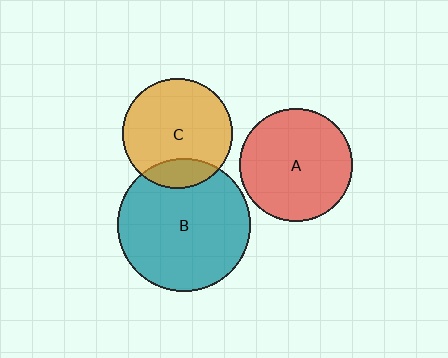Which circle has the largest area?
Circle B (teal).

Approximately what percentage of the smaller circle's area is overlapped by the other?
Approximately 15%.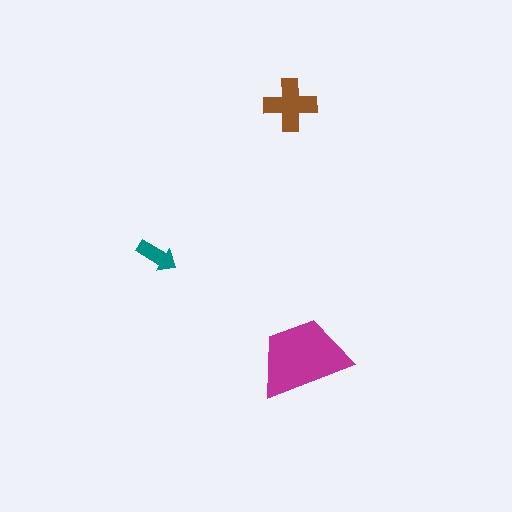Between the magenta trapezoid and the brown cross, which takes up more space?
The magenta trapezoid.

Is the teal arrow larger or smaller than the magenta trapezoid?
Smaller.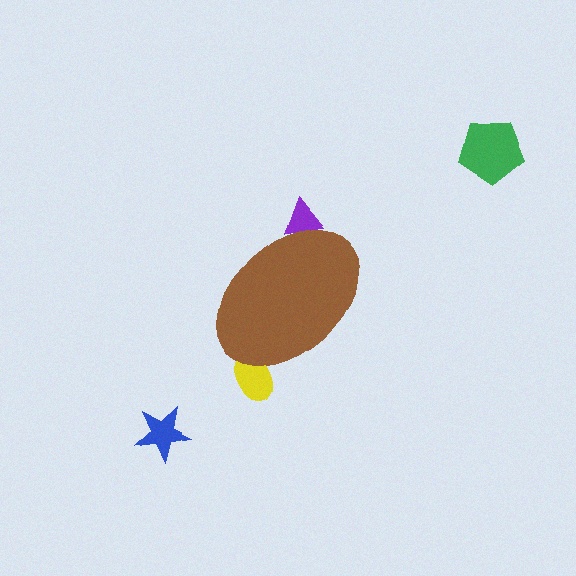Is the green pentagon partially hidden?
No, the green pentagon is fully visible.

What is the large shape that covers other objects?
A brown ellipse.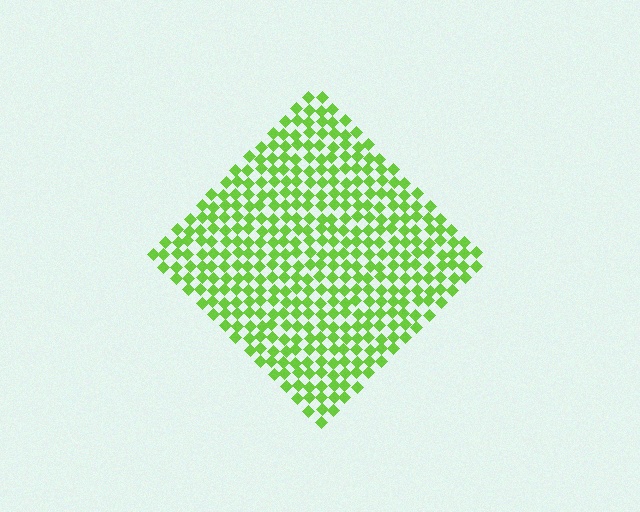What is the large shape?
The large shape is a diamond.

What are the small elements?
The small elements are diamonds.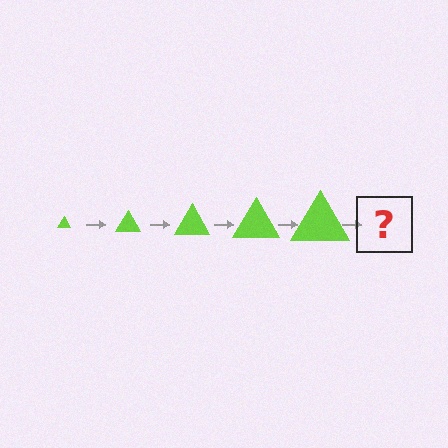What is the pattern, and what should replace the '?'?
The pattern is that the triangle gets progressively larger each step. The '?' should be a lime triangle, larger than the previous one.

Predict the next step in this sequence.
The next step is a lime triangle, larger than the previous one.